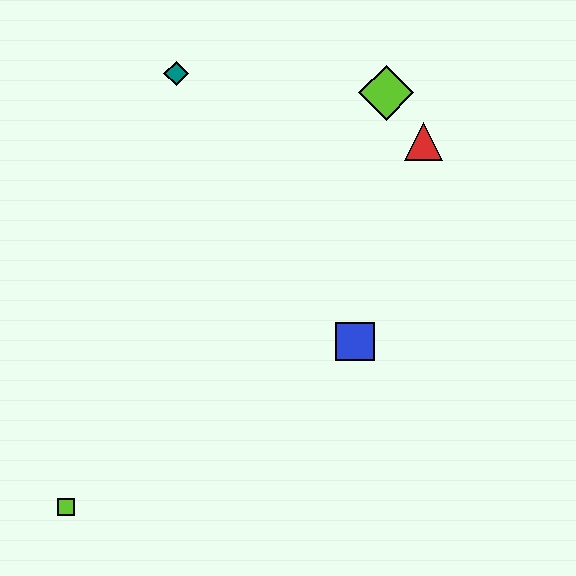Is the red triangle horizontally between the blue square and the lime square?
No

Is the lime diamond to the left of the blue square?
No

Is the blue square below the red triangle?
Yes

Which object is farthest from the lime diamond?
The lime square is farthest from the lime diamond.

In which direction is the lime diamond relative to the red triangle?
The lime diamond is above the red triangle.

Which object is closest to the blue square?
The red triangle is closest to the blue square.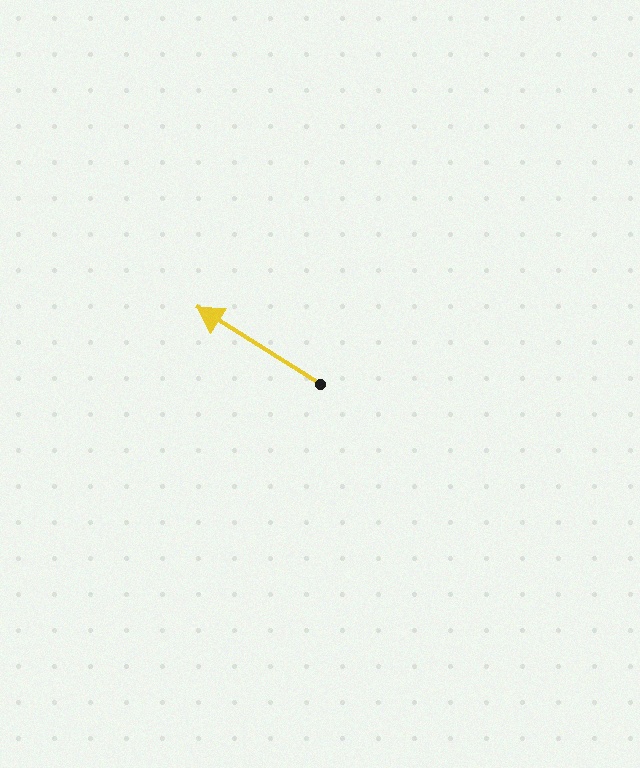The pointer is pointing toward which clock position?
Roughly 10 o'clock.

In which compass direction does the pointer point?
Northwest.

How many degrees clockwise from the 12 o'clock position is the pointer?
Approximately 302 degrees.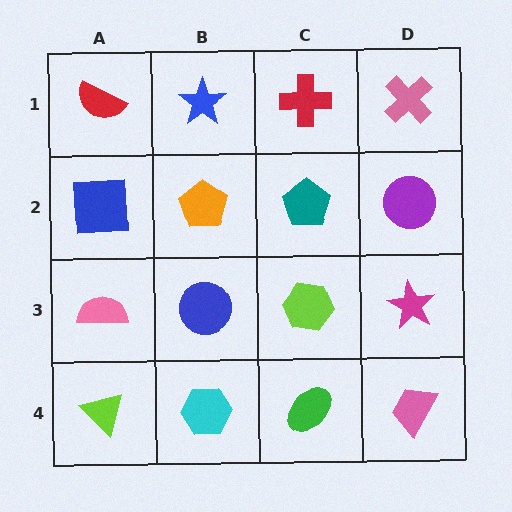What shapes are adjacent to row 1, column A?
A blue square (row 2, column A), a blue star (row 1, column B).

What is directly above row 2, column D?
A pink cross.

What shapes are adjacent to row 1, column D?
A purple circle (row 2, column D), a red cross (row 1, column C).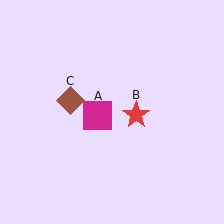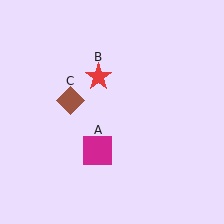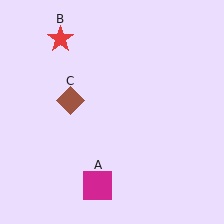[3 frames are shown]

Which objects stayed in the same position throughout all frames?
Brown diamond (object C) remained stationary.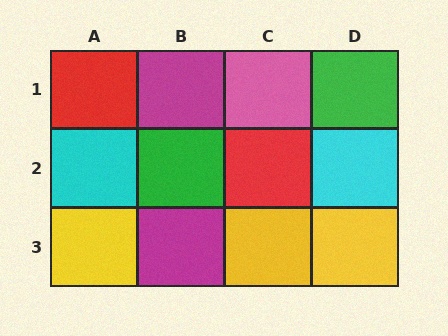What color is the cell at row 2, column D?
Cyan.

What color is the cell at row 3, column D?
Yellow.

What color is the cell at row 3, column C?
Yellow.